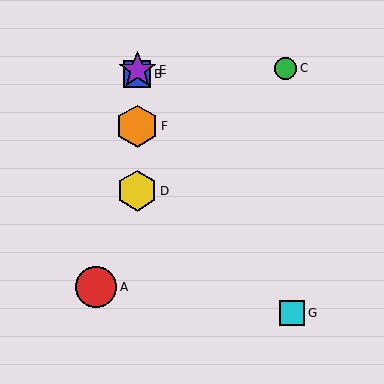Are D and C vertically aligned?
No, D is at x≈137 and C is at x≈286.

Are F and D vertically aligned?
Yes, both are at x≈137.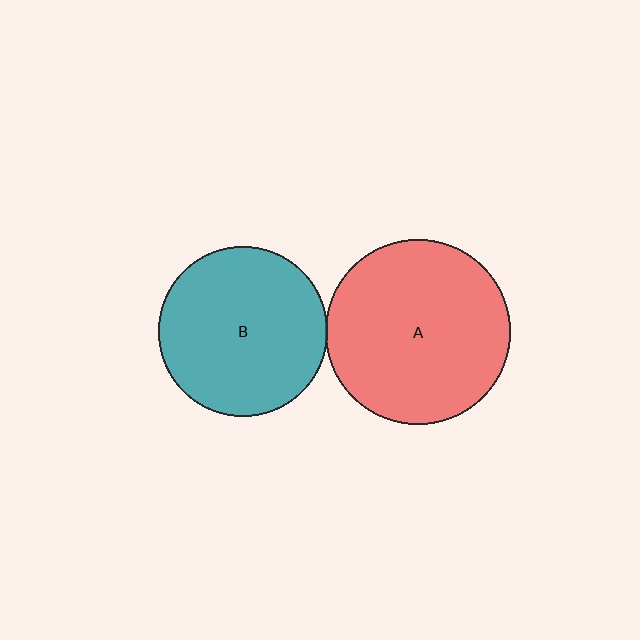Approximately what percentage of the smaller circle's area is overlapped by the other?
Approximately 5%.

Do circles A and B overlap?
Yes.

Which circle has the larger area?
Circle A (red).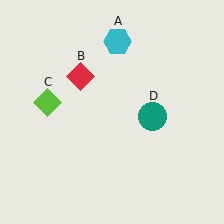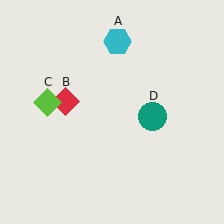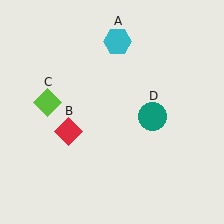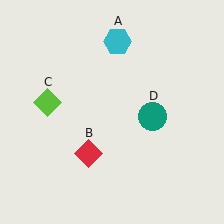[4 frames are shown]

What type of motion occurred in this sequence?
The red diamond (object B) rotated counterclockwise around the center of the scene.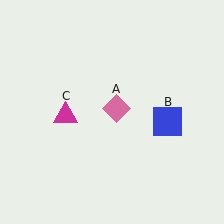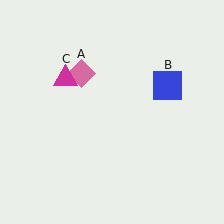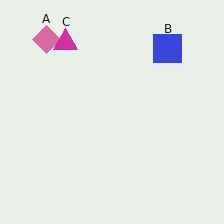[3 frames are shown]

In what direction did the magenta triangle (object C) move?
The magenta triangle (object C) moved up.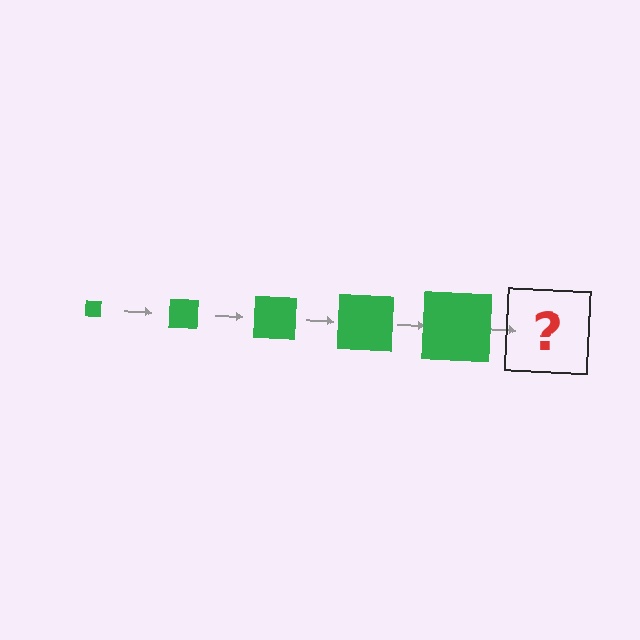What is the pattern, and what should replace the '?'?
The pattern is that the square gets progressively larger each step. The '?' should be a green square, larger than the previous one.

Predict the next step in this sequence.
The next step is a green square, larger than the previous one.